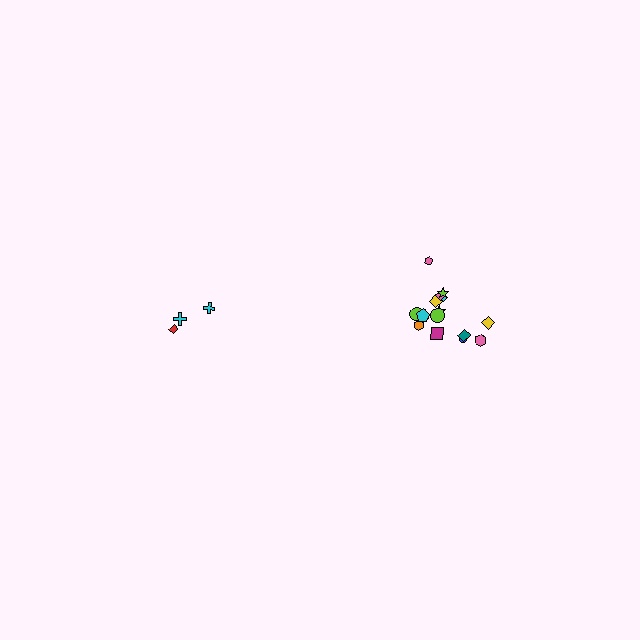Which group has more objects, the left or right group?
The right group.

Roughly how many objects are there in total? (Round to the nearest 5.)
Roughly 20 objects in total.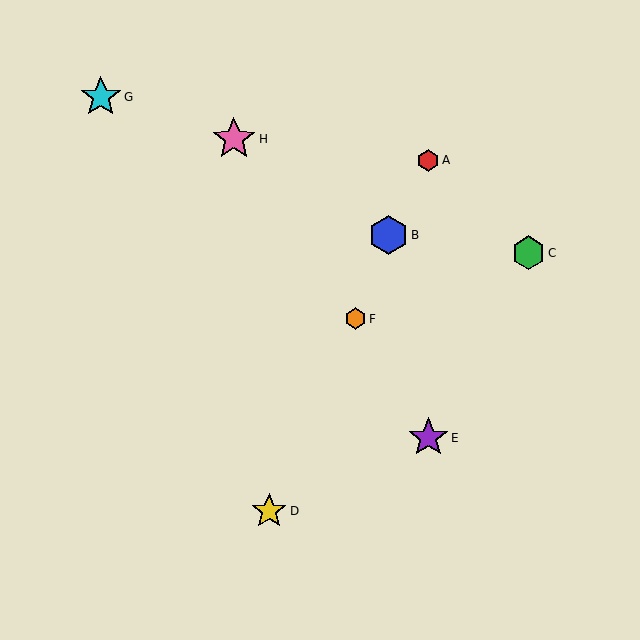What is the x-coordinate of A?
Object A is at x≈428.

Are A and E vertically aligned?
Yes, both are at x≈428.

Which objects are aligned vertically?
Objects A, E are aligned vertically.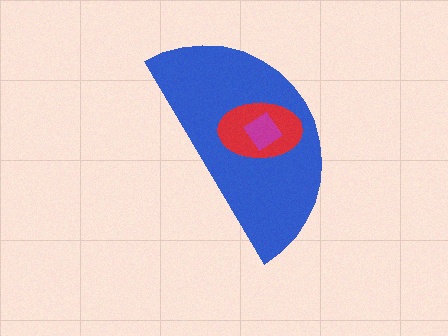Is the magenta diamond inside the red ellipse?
Yes.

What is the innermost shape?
The magenta diamond.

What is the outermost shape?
The blue semicircle.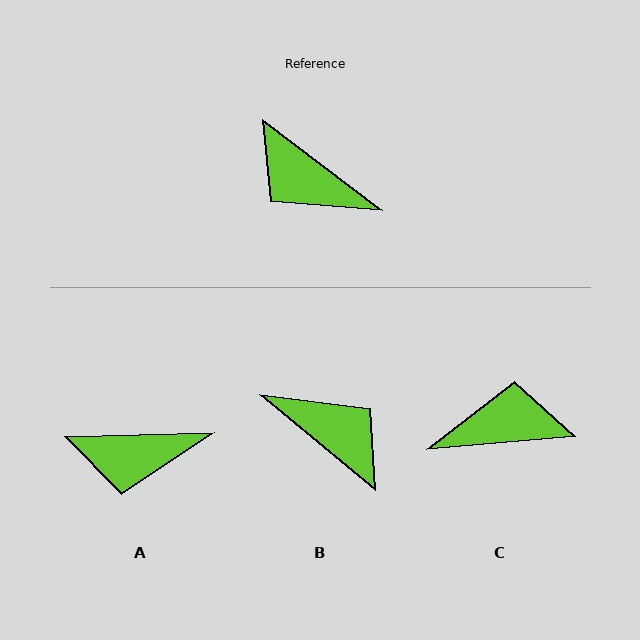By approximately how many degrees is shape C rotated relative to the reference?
Approximately 138 degrees clockwise.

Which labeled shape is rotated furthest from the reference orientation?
B, about 177 degrees away.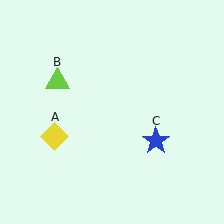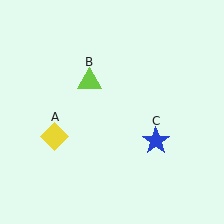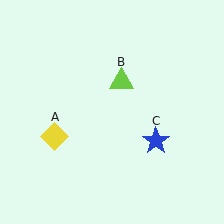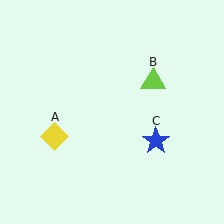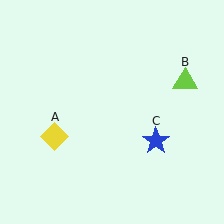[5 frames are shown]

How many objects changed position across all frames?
1 object changed position: lime triangle (object B).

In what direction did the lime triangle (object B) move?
The lime triangle (object B) moved right.